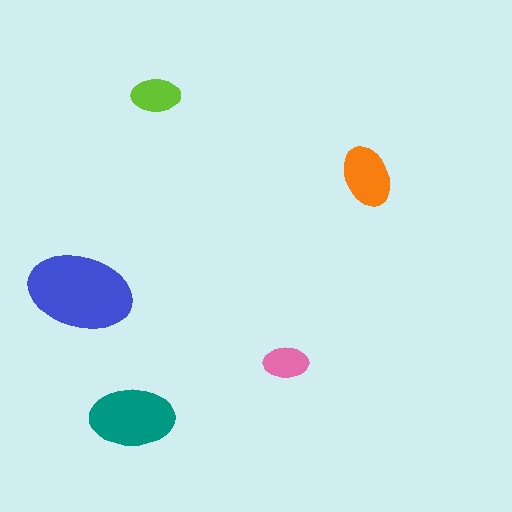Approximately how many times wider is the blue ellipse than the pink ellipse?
About 2.5 times wider.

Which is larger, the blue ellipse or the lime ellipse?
The blue one.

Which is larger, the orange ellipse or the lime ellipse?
The orange one.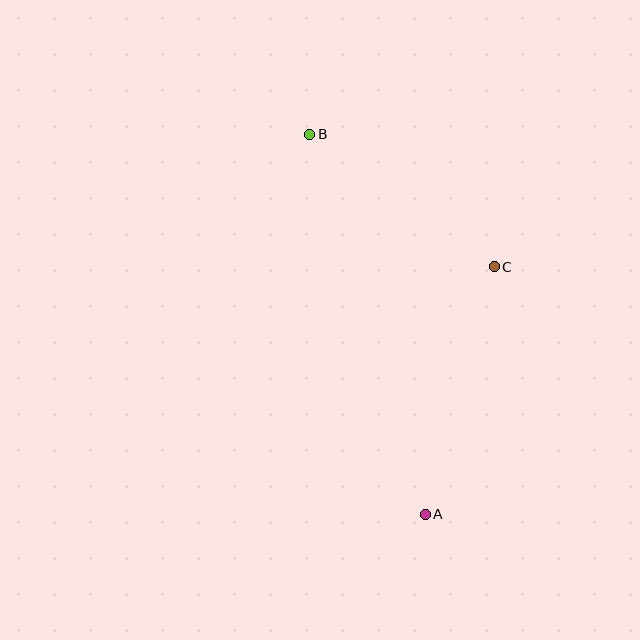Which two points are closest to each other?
Points B and C are closest to each other.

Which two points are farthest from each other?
Points A and B are farthest from each other.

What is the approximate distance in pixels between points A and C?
The distance between A and C is approximately 257 pixels.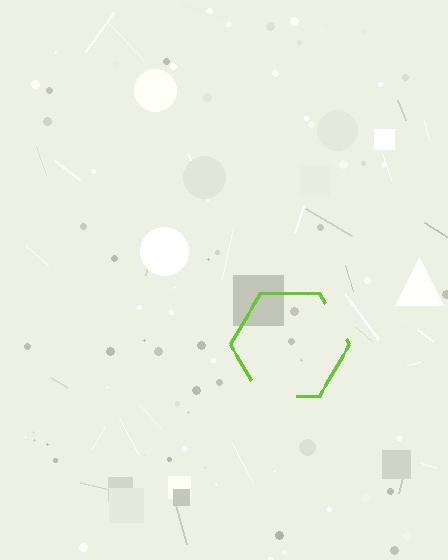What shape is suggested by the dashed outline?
The dashed outline suggests a hexagon.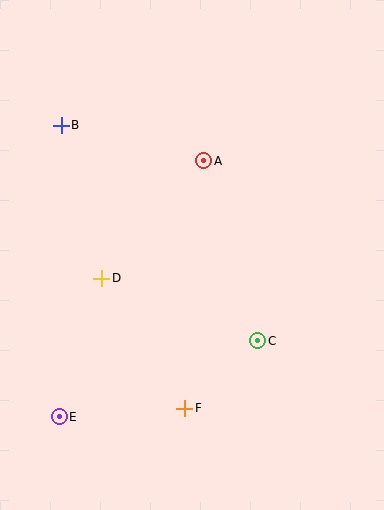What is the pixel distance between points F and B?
The distance between F and B is 309 pixels.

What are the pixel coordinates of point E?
Point E is at (59, 417).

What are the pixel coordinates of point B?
Point B is at (61, 125).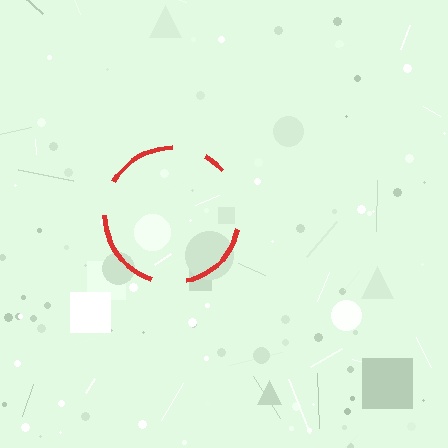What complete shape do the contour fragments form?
The contour fragments form a circle.